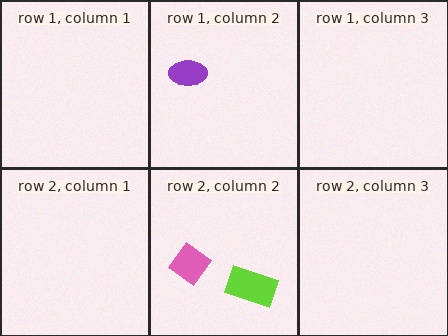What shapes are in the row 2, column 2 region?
The pink diamond, the lime rectangle.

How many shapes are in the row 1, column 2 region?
1.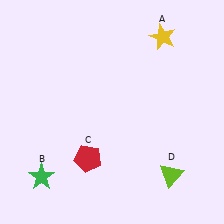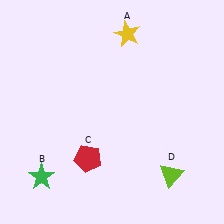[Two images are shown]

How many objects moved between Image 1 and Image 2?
1 object moved between the two images.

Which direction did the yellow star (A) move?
The yellow star (A) moved left.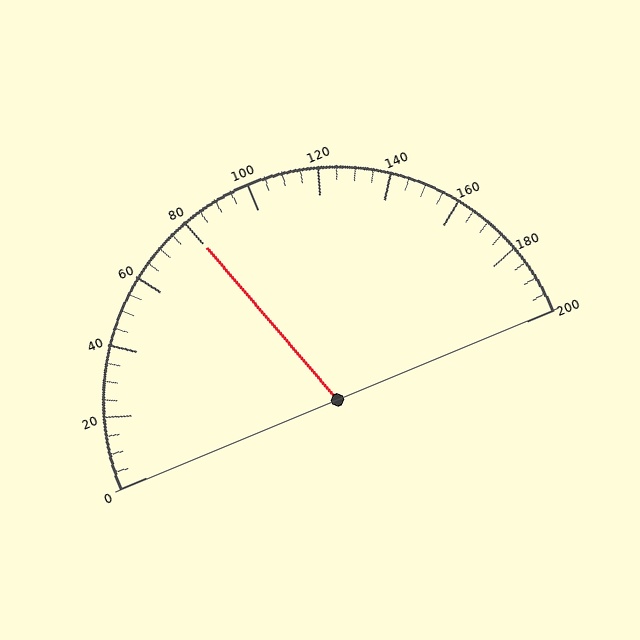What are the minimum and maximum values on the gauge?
The gauge ranges from 0 to 200.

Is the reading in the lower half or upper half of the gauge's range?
The reading is in the lower half of the range (0 to 200).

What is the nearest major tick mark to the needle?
The nearest major tick mark is 80.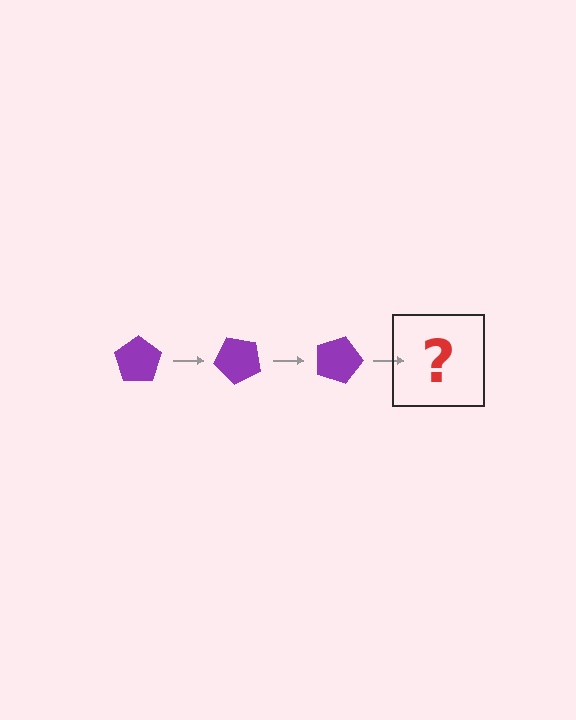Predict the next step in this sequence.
The next step is a purple pentagon rotated 135 degrees.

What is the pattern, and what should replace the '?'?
The pattern is that the pentagon rotates 45 degrees each step. The '?' should be a purple pentagon rotated 135 degrees.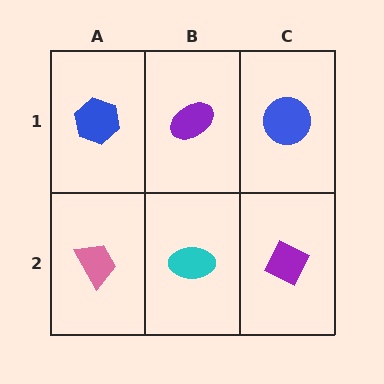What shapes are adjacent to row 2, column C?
A blue circle (row 1, column C), a cyan ellipse (row 2, column B).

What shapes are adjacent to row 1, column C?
A purple diamond (row 2, column C), a purple ellipse (row 1, column B).